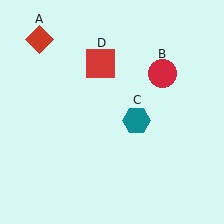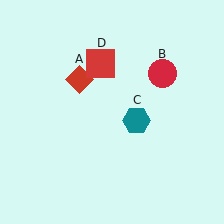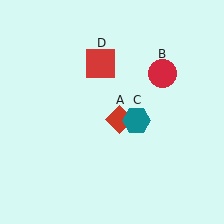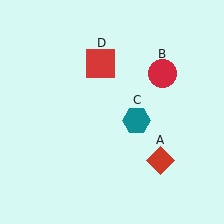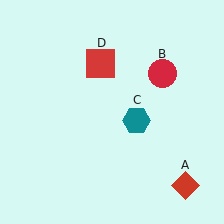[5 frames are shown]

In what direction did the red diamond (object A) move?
The red diamond (object A) moved down and to the right.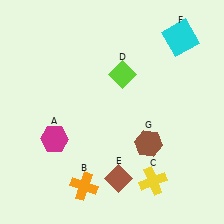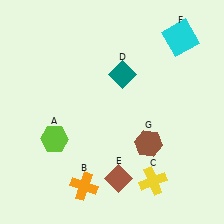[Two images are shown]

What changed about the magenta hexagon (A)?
In Image 1, A is magenta. In Image 2, it changed to lime.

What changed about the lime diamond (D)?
In Image 1, D is lime. In Image 2, it changed to teal.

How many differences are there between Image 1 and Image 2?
There are 2 differences between the two images.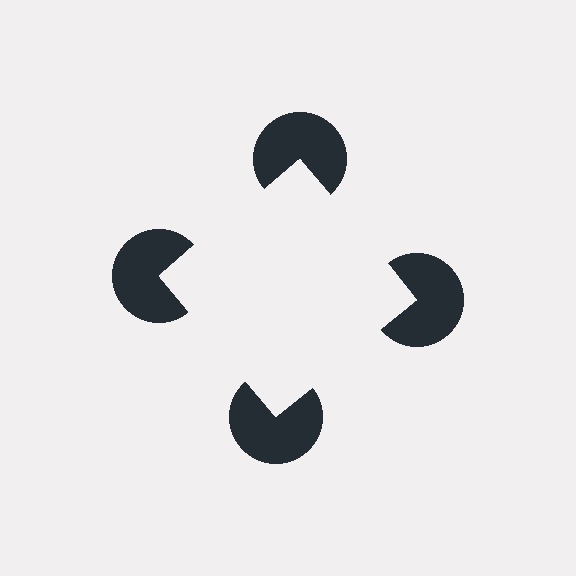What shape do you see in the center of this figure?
An illusory square — its edges are inferred from the aligned wedge cuts in the pac-man discs, not physically drawn.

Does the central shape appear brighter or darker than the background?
It typically appears slightly brighter than the background, even though no actual brightness change is drawn.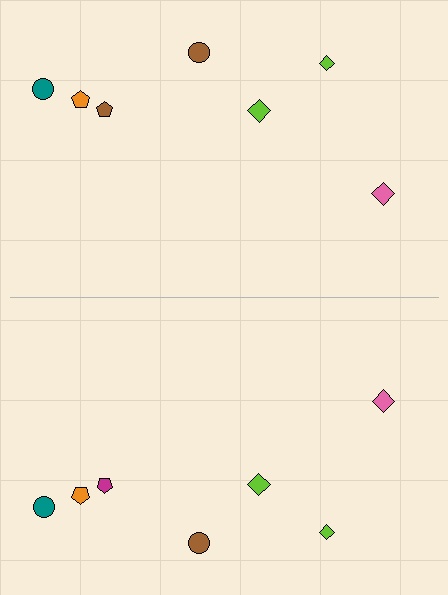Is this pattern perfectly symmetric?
No, the pattern is not perfectly symmetric. The magenta pentagon on the bottom side breaks the symmetry — its mirror counterpart is brown.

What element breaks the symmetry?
The magenta pentagon on the bottom side breaks the symmetry — its mirror counterpart is brown.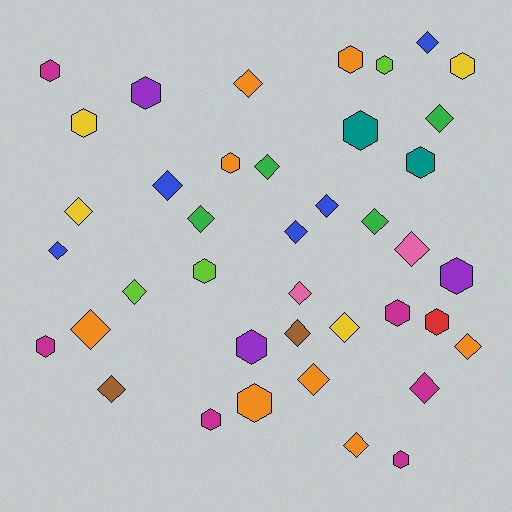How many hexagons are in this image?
There are 18 hexagons.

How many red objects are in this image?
There is 1 red object.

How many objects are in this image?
There are 40 objects.